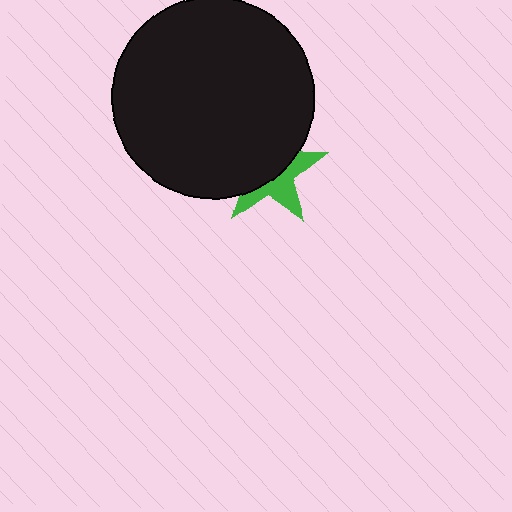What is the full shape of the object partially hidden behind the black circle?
The partially hidden object is a green star.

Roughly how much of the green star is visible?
A small part of it is visible (roughly 42%).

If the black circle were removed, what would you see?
You would see the complete green star.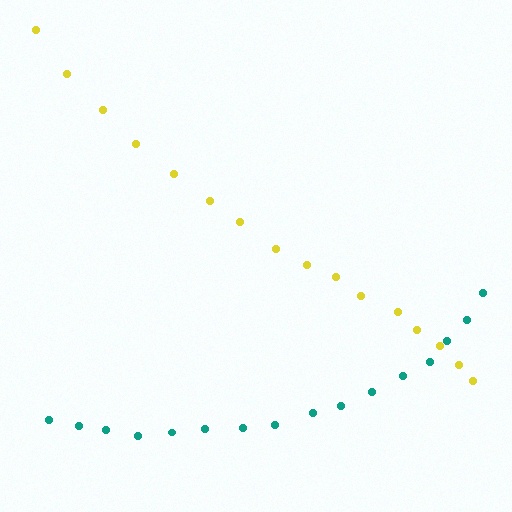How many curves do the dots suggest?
There are 2 distinct paths.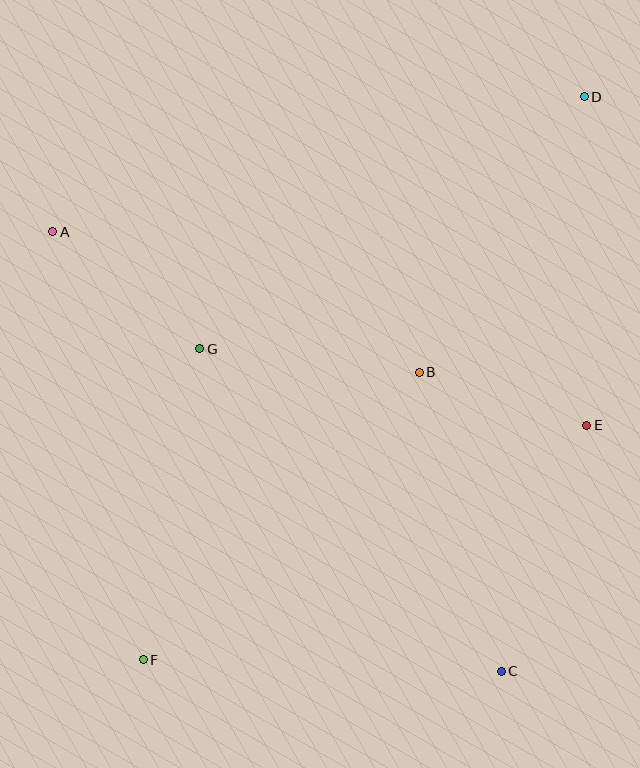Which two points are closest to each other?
Points B and E are closest to each other.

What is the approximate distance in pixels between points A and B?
The distance between A and B is approximately 393 pixels.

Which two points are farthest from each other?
Points D and F are farthest from each other.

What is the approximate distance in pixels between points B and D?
The distance between B and D is approximately 321 pixels.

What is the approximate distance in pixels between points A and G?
The distance between A and G is approximately 188 pixels.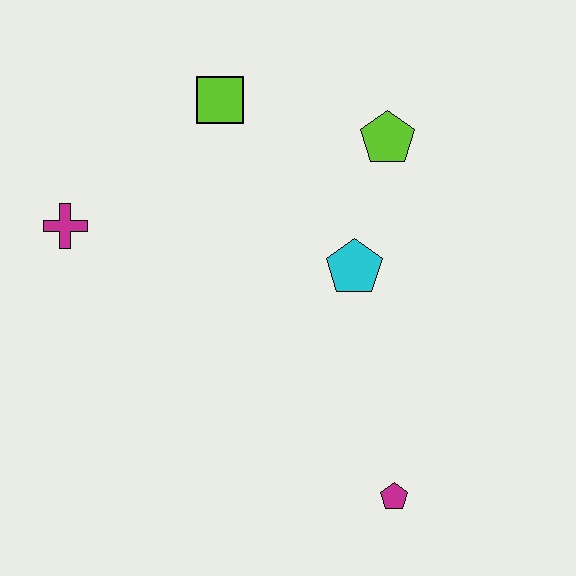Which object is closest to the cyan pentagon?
The lime pentagon is closest to the cyan pentagon.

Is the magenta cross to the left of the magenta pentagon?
Yes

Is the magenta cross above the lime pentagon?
No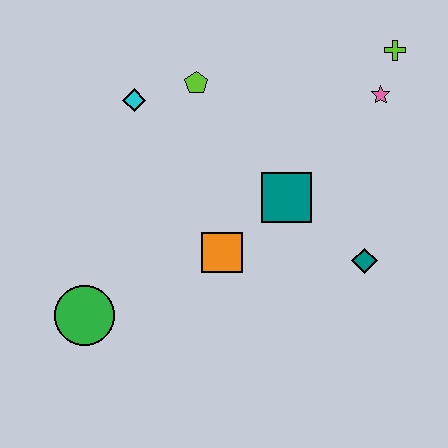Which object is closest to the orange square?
The teal square is closest to the orange square.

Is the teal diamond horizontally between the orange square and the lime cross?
Yes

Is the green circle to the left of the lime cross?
Yes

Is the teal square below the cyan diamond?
Yes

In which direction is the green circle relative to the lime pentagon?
The green circle is below the lime pentagon.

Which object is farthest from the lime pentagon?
The green circle is farthest from the lime pentagon.